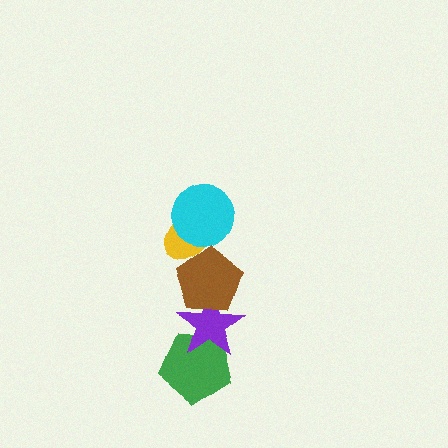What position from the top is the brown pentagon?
The brown pentagon is 3rd from the top.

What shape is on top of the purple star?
The brown pentagon is on top of the purple star.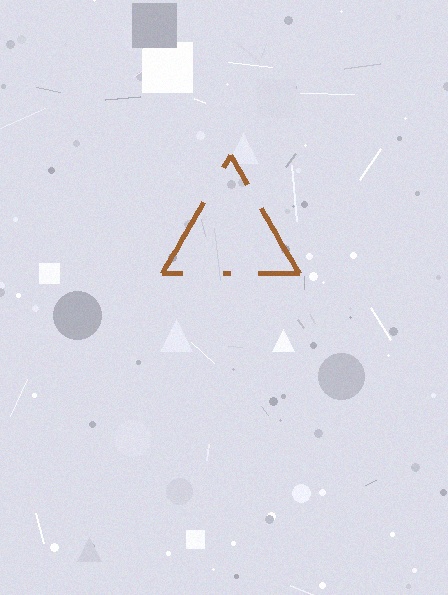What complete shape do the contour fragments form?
The contour fragments form a triangle.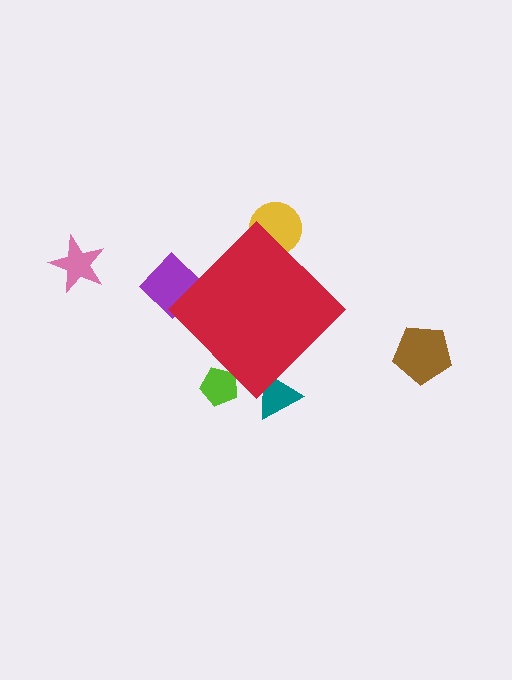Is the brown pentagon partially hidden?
No, the brown pentagon is fully visible.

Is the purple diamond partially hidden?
Yes, the purple diamond is partially hidden behind the red diamond.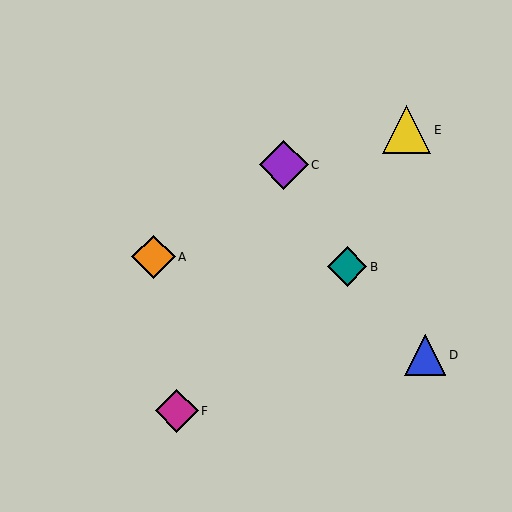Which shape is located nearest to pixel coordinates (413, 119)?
The yellow triangle (labeled E) at (407, 130) is nearest to that location.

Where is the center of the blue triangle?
The center of the blue triangle is at (425, 355).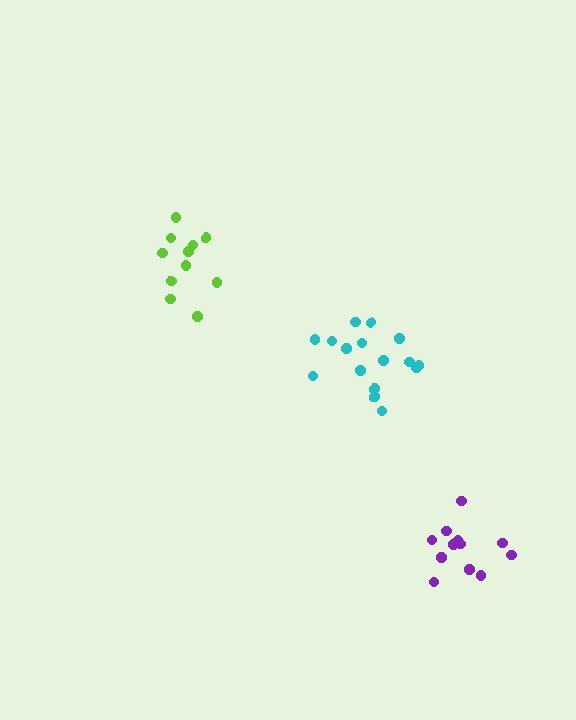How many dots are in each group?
Group 1: 16 dots, Group 2: 11 dots, Group 3: 12 dots (39 total).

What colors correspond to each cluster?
The clusters are colored: cyan, lime, purple.